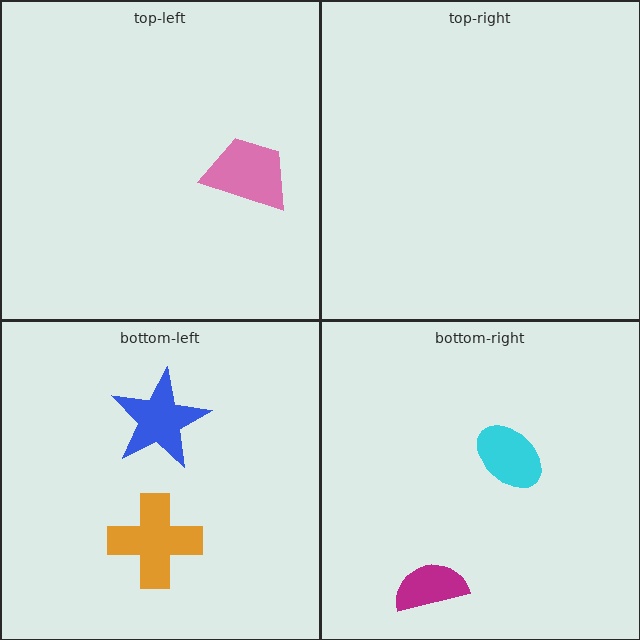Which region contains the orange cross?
The bottom-left region.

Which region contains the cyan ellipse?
The bottom-right region.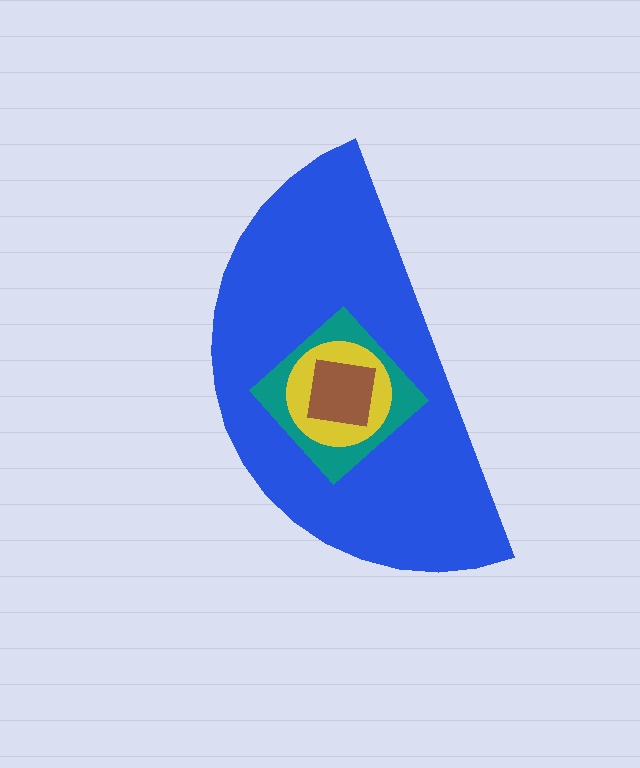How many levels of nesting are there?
4.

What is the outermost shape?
The blue semicircle.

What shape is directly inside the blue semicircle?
The teal diamond.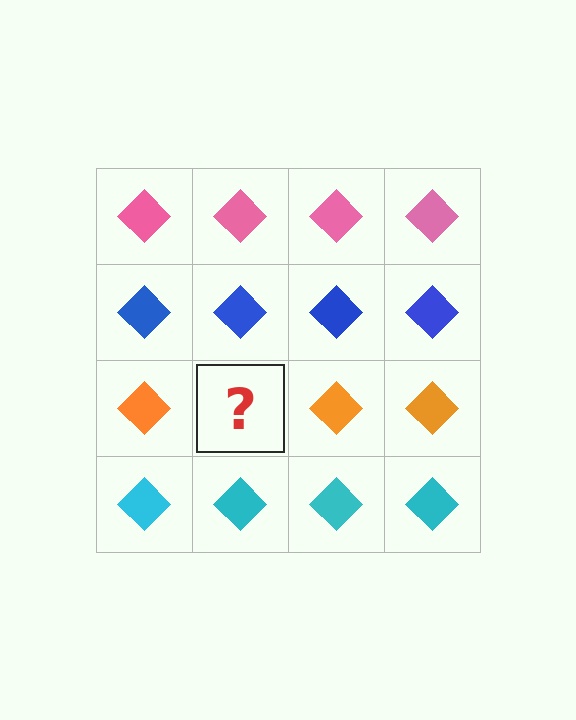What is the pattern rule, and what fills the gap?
The rule is that each row has a consistent color. The gap should be filled with an orange diamond.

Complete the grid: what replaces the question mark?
The question mark should be replaced with an orange diamond.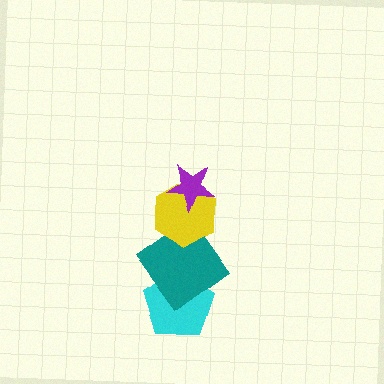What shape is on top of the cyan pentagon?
The teal diamond is on top of the cyan pentagon.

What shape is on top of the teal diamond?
The yellow hexagon is on top of the teal diamond.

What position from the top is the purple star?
The purple star is 1st from the top.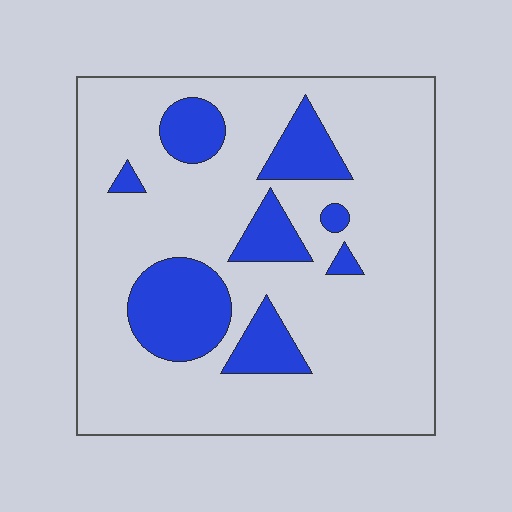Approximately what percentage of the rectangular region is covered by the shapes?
Approximately 20%.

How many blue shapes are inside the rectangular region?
8.